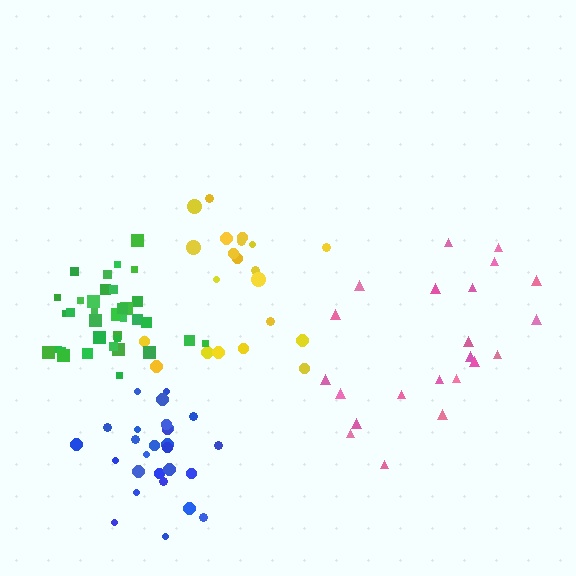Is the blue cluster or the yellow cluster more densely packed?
Blue.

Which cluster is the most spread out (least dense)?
Pink.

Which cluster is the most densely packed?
Green.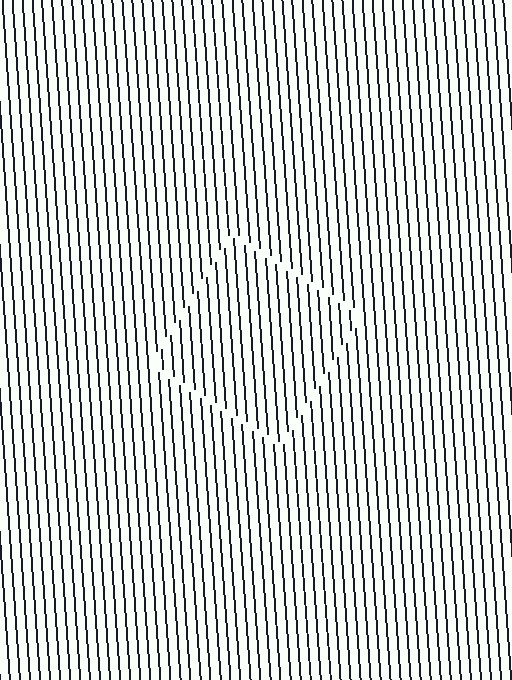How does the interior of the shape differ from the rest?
The interior of the shape contains the same grating, shifted by half a period — the contour is defined by the phase discontinuity where line-ends from the inner and outer gratings abut.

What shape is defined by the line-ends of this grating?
An illusory square. The interior of the shape contains the same grating, shifted by half a period — the contour is defined by the phase discontinuity where line-ends from the inner and outer gratings abut.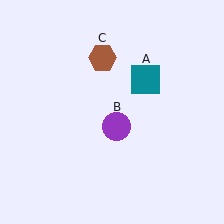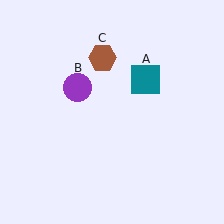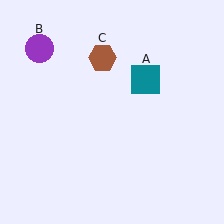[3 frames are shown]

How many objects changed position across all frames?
1 object changed position: purple circle (object B).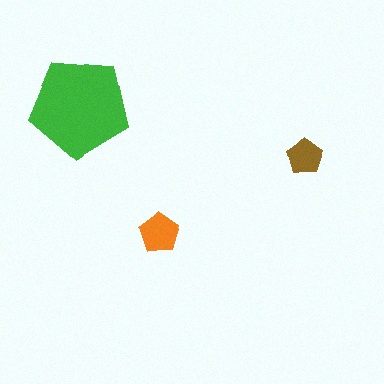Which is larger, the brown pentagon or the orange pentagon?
The orange one.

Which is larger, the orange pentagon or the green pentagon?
The green one.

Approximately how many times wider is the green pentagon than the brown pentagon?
About 3 times wider.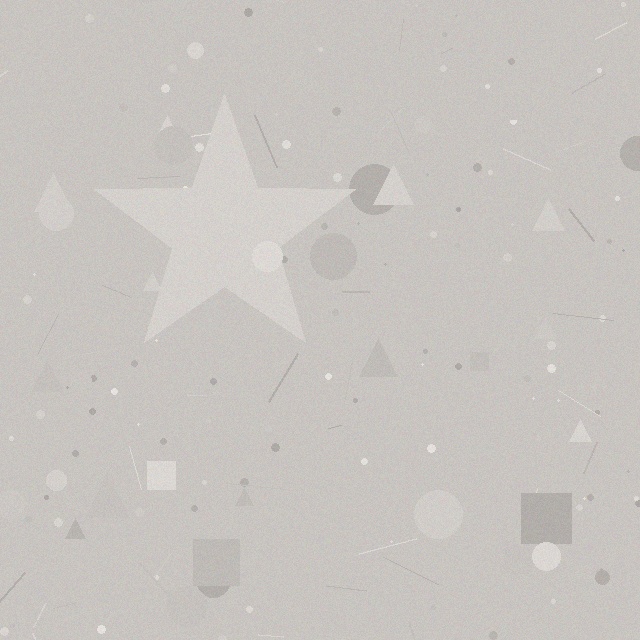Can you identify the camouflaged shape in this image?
The camouflaged shape is a star.